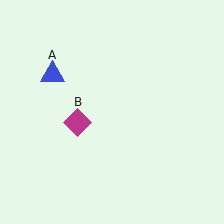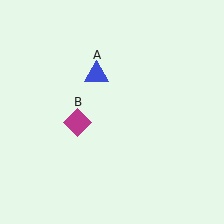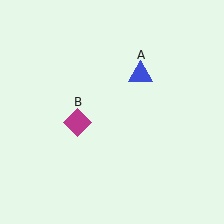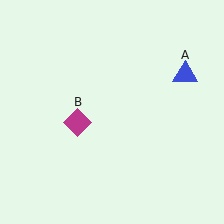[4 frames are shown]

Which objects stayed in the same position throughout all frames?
Magenta diamond (object B) remained stationary.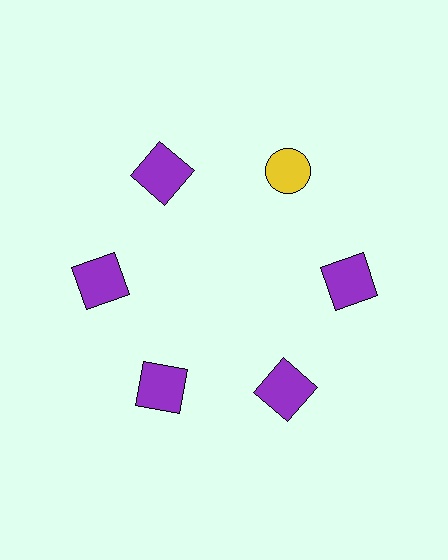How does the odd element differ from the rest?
It differs in both color (yellow instead of purple) and shape (circle instead of square).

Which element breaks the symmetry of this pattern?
The yellow circle at roughly the 1 o'clock position breaks the symmetry. All other shapes are purple squares.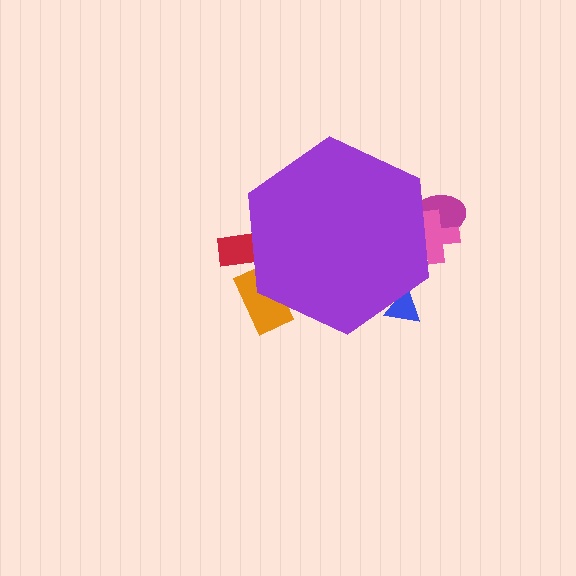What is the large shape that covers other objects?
A purple hexagon.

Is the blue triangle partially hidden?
Yes, the blue triangle is partially hidden behind the purple hexagon.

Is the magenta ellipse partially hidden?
Yes, the magenta ellipse is partially hidden behind the purple hexagon.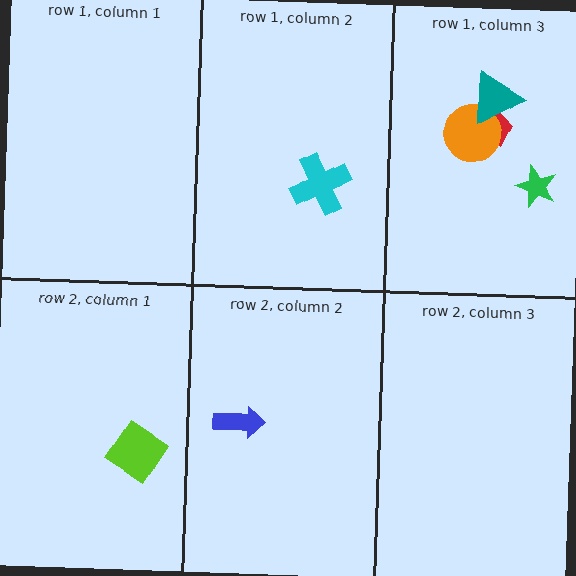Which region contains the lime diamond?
The row 2, column 1 region.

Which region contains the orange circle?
The row 1, column 3 region.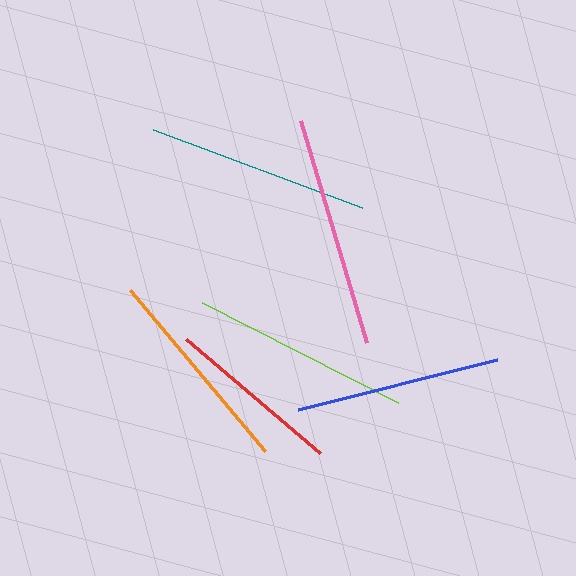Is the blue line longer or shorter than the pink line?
The pink line is longer than the blue line.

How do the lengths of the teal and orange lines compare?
The teal and orange lines are approximately the same length.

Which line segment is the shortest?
The red line is the shortest at approximately 177 pixels.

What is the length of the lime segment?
The lime segment is approximately 220 pixels long.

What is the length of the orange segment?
The orange segment is approximately 210 pixels long.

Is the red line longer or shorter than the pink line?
The pink line is longer than the red line.